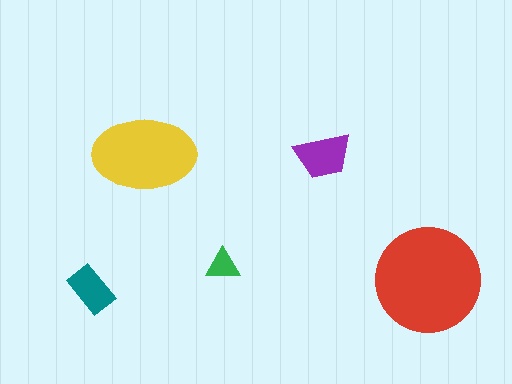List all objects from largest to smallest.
The red circle, the yellow ellipse, the purple trapezoid, the teal rectangle, the green triangle.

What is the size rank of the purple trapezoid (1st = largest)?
3rd.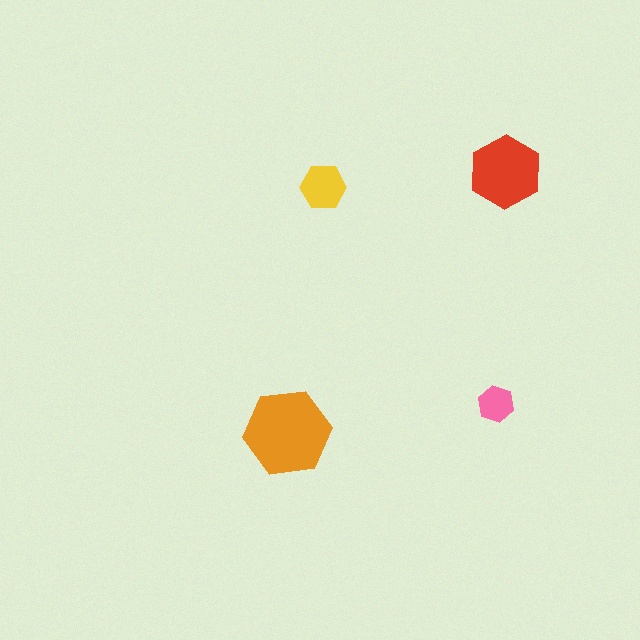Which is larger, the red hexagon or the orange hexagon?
The orange one.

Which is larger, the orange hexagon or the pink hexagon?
The orange one.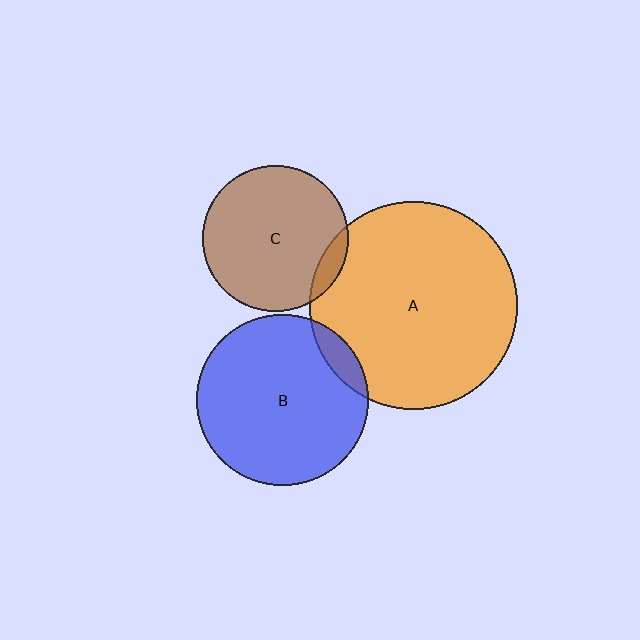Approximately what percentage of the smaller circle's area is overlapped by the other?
Approximately 10%.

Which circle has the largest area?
Circle A (orange).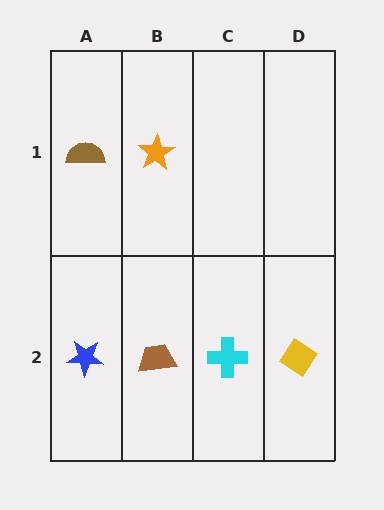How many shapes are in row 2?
4 shapes.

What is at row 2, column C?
A cyan cross.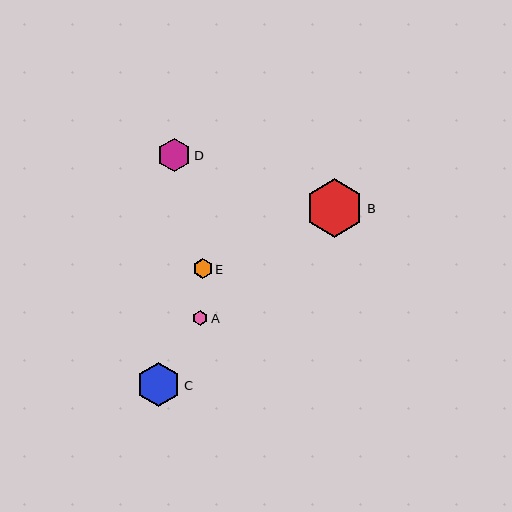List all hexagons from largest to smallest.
From largest to smallest: B, C, D, E, A.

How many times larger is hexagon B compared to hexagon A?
Hexagon B is approximately 3.8 times the size of hexagon A.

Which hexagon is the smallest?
Hexagon A is the smallest with a size of approximately 15 pixels.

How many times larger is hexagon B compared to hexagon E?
Hexagon B is approximately 3.0 times the size of hexagon E.